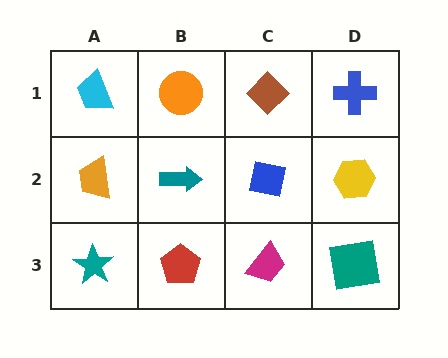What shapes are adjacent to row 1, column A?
An orange trapezoid (row 2, column A), an orange circle (row 1, column B).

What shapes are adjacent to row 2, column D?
A blue cross (row 1, column D), a teal square (row 3, column D), a blue square (row 2, column C).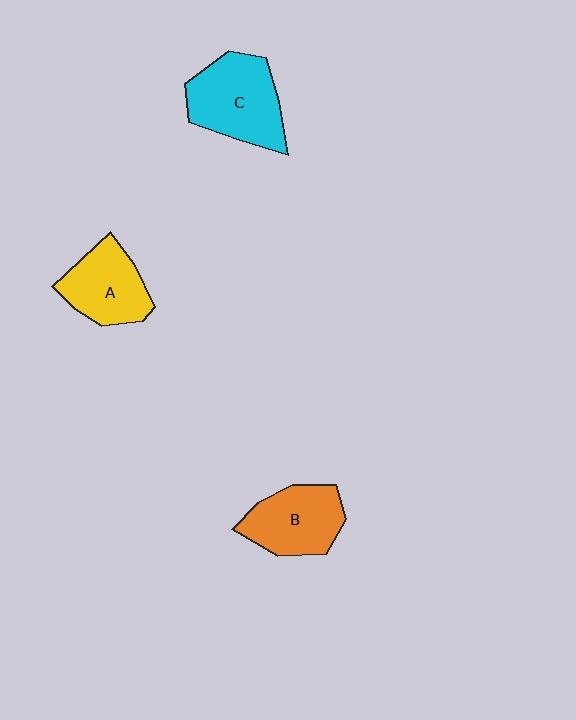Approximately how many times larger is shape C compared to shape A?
Approximately 1.3 times.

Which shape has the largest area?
Shape C (cyan).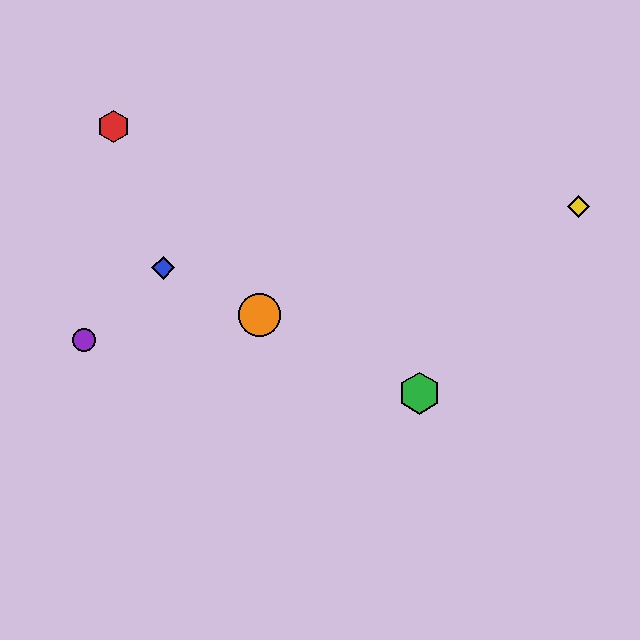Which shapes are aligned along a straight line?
The blue diamond, the green hexagon, the orange circle are aligned along a straight line.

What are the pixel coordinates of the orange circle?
The orange circle is at (259, 315).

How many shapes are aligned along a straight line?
3 shapes (the blue diamond, the green hexagon, the orange circle) are aligned along a straight line.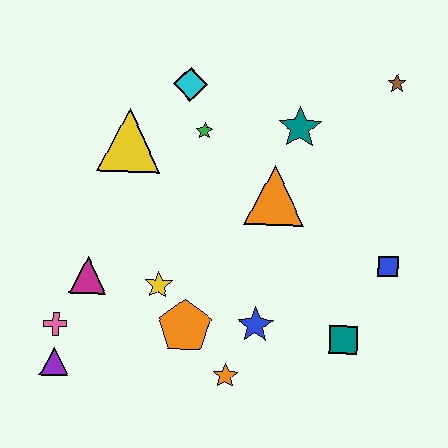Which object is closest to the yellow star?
The orange pentagon is closest to the yellow star.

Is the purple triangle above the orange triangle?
No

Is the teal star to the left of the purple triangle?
No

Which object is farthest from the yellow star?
The brown star is farthest from the yellow star.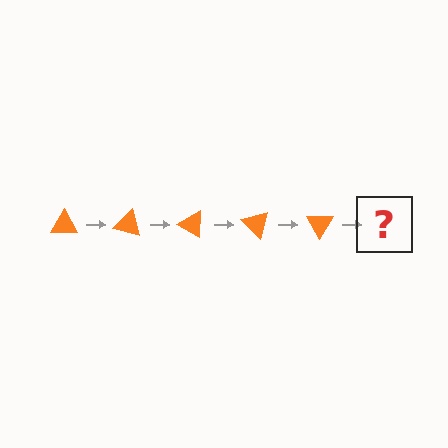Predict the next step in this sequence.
The next step is an orange triangle rotated 75 degrees.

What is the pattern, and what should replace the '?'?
The pattern is that the triangle rotates 15 degrees each step. The '?' should be an orange triangle rotated 75 degrees.